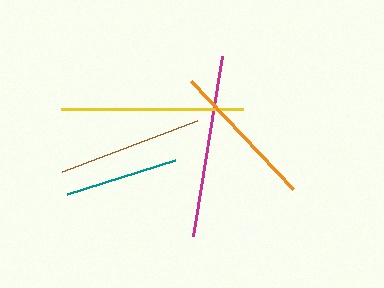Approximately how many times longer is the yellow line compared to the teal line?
The yellow line is approximately 1.6 times the length of the teal line.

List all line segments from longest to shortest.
From longest to shortest: yellow, magenta, orange, brown, teal.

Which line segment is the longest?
The yellow line is the longest at approximately 182 pixels.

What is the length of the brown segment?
The brown segment is approximately 145 pixels long.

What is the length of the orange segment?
The orange segment is approximately 149 pixels long.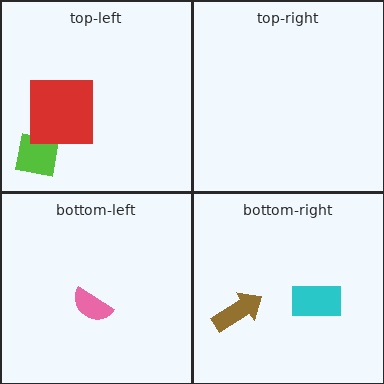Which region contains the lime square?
The top-left region.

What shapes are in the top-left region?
The lime square, the red square.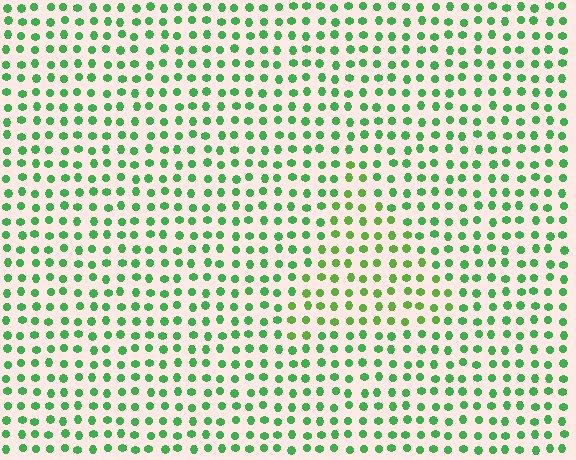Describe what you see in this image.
The image is filled with small green elements in a uniform arrangement. A triangle-shaped region is visible where the elements are tinted to a slightly different hue, forming a subtle color boundary.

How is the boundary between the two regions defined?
The boundary is defined purely by a slight shift in hue (about 24 degrees). Spacing, size, and orientation are identical on both sides.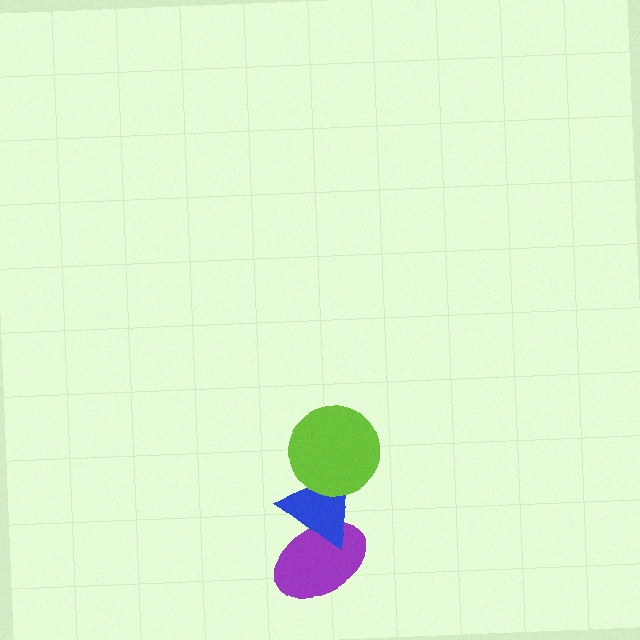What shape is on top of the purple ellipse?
The blue triangle is on top of the purple ellipse.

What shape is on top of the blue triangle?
The lime circle is on top of the blue triangle.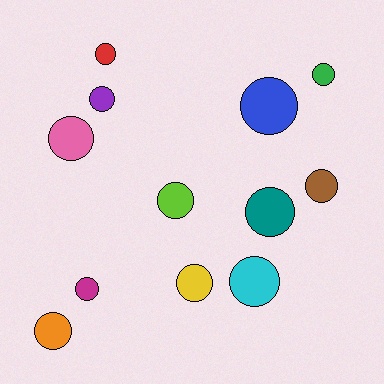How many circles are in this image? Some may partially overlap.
There are 12 circles.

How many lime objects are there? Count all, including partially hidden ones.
There is 1 lime object.